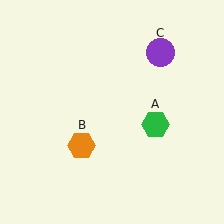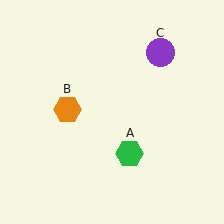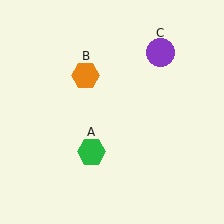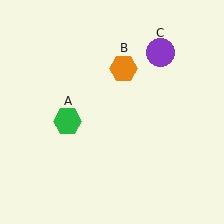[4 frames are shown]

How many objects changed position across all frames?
2 objects changed position: green hexagon (object A), orange hexagon (object B).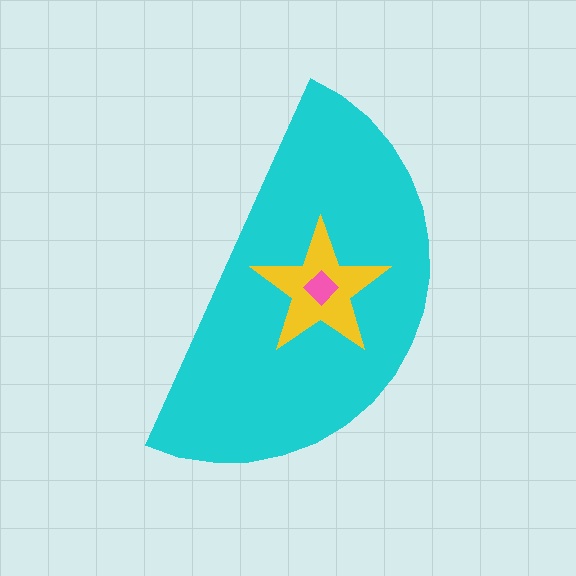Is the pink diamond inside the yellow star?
Yes.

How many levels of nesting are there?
3.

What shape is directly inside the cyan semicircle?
The yellow star.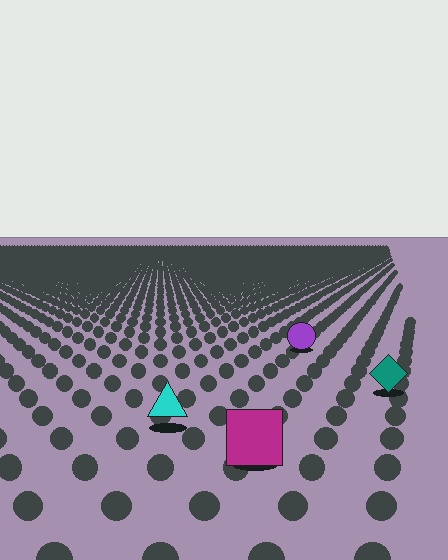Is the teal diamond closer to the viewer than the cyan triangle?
No. The cyan triangle is closer — you can tell from the texture gradient: the ground texture is coarser near it.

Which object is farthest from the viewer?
The purple circle is farthest from the viewer. It appears smaller and the ground texture around it is denser.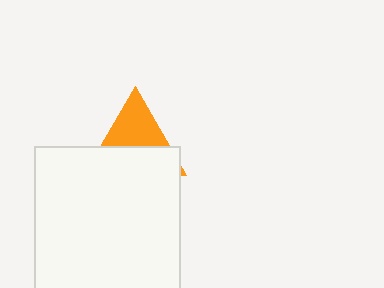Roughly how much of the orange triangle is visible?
A small part of it is visible (roughly 45%).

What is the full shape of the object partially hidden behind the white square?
The partially hidden object is an orange triangle.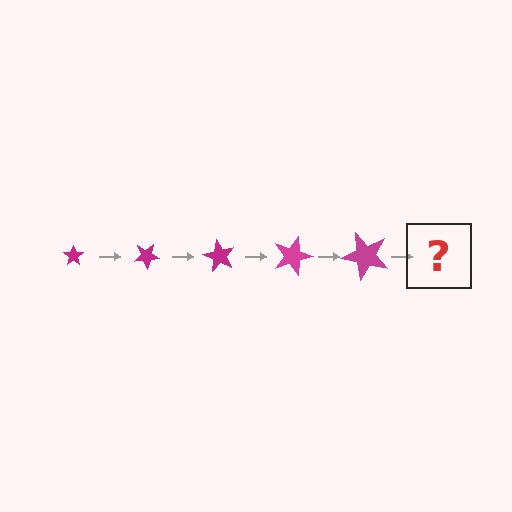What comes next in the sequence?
The next element should be a star, larger than the previous one and rotated 150 degrees from the start.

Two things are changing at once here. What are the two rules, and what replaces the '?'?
The two rules are that the star grows larger each step and it rotates 30 degrees each step. The '?' should be a star, larger than the previous one and rotated 150 degrees from the start.